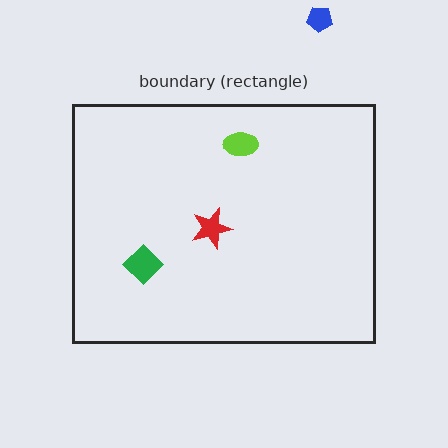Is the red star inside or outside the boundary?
Inside.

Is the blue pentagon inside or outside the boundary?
Outside.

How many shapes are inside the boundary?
3 inside, 1 outside.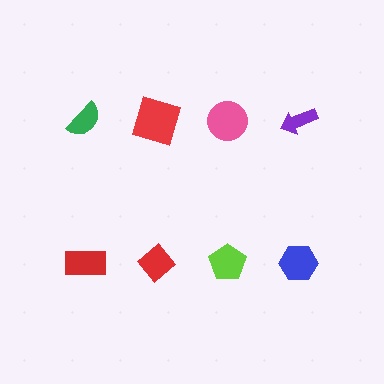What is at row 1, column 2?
A red square.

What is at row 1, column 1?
A green semicircle.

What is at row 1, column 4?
A purple arrow.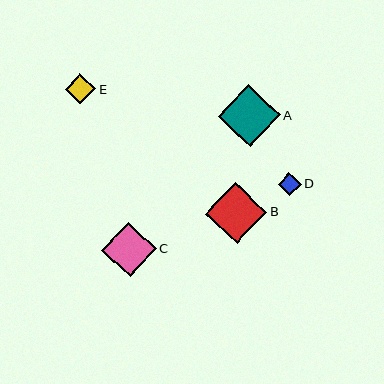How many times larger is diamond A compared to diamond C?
Diamond A is approximately 1.1 times the size of diamond C.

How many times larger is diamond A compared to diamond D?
Diamond A is approximately 2.7 times the size of diamond D.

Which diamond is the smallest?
Diamond D is the smallest with a size of approximately 23 pixels.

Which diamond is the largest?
Diamond A is the largest with a size of approximately 62 pixels.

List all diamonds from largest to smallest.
From largest to smallest: A, B, C, E, D.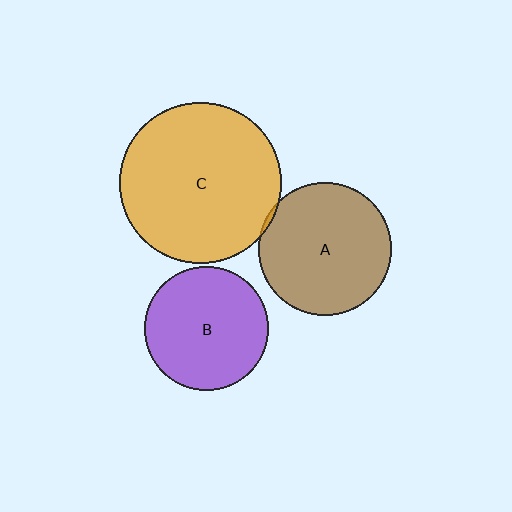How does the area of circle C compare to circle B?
Approximately 1.7 times.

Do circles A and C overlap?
Yes.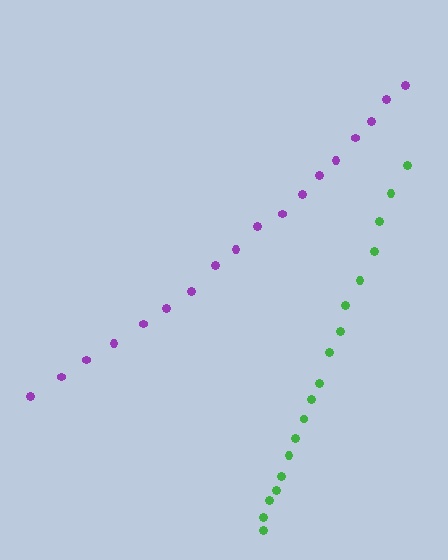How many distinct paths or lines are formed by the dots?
There are 2 distinct paths.